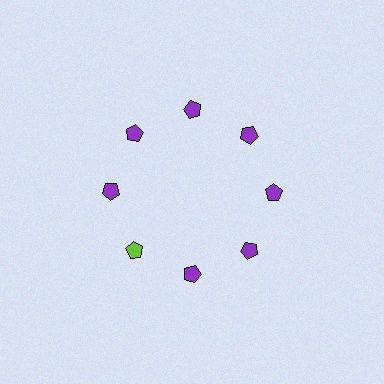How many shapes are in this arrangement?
There are 8 shapes arranged in a ring pattern.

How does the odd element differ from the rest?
It has a different color: lime instead of purple.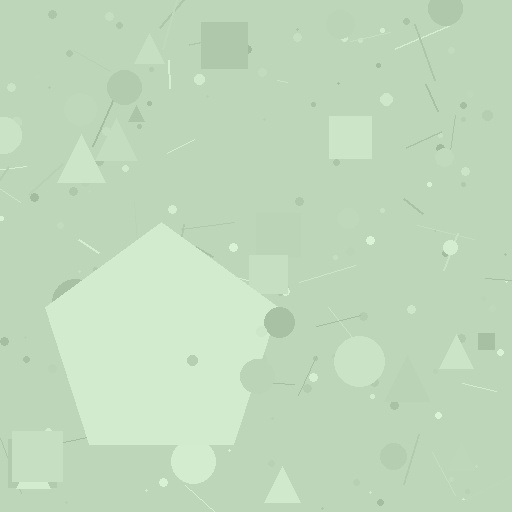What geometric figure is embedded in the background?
A pentagon is embedded in the background.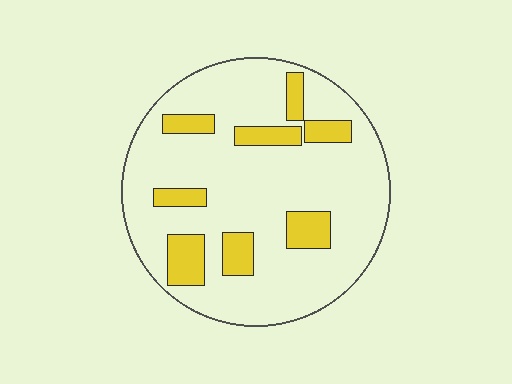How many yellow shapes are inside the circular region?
8.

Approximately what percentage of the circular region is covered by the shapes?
Approximately 20%.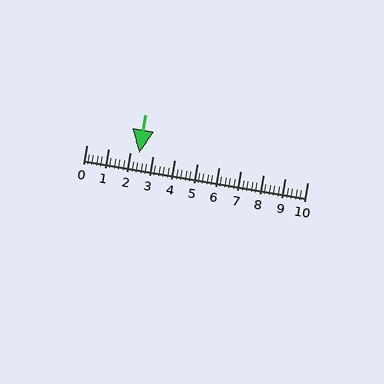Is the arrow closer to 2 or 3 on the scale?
The arrow is closer to 2.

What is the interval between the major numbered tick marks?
The major tick marks are spaced 1 units apart.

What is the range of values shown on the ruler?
The ruler shows values from 0 to 10.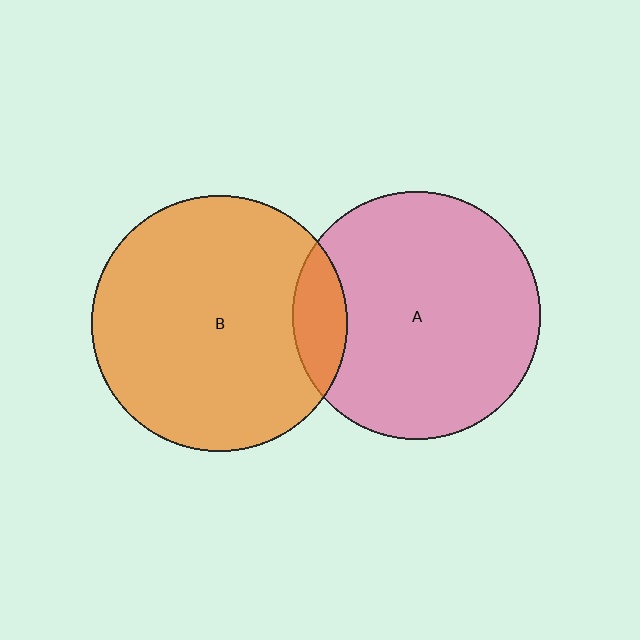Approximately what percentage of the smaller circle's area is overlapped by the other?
Approximately 10%.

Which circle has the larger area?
Circle B (orange).